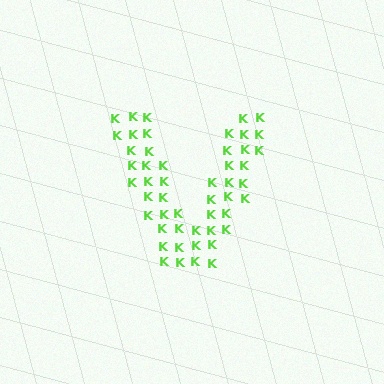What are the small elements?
The small elements are letter K's.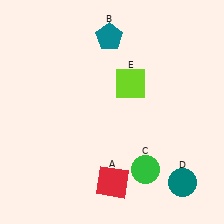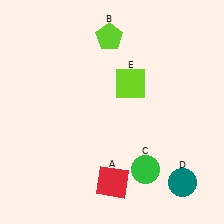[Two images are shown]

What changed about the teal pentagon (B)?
In Image 1, B is teal. In Image 2, it changed to lime.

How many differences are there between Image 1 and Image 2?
There is 1 difference between the two images.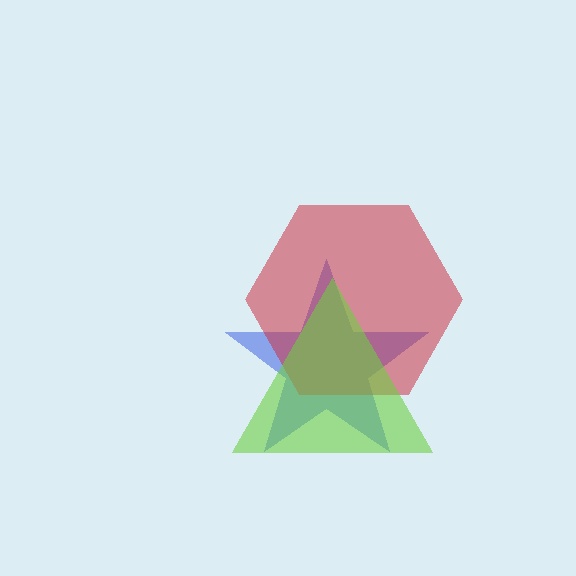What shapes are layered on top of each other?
The layered shapes are: a blue star, a red hexagon, a lime triangle.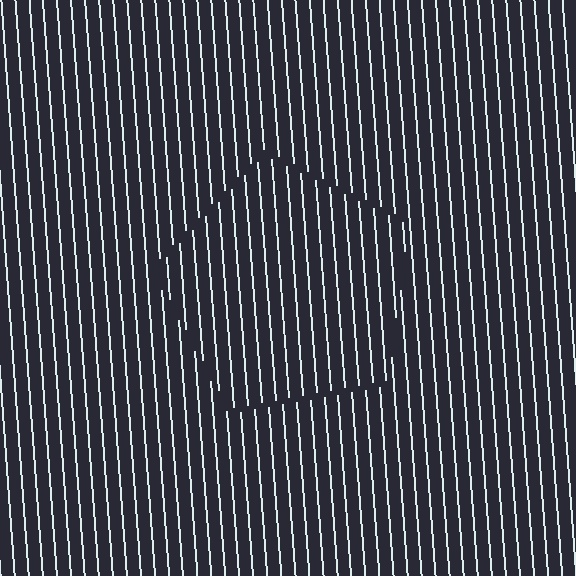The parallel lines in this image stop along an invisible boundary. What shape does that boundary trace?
An illusory pentagon. The interior of the shape contains the same grating, shifted by half a period — the contour is defined by the phase discontinuity where line-ends from the inner and outer gratings abut.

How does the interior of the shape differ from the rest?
The interior of the shape contains the same grating, shifted by half a period — the contour is defined by the phase discontinuity where line-ends from the inner and outer gratings abut.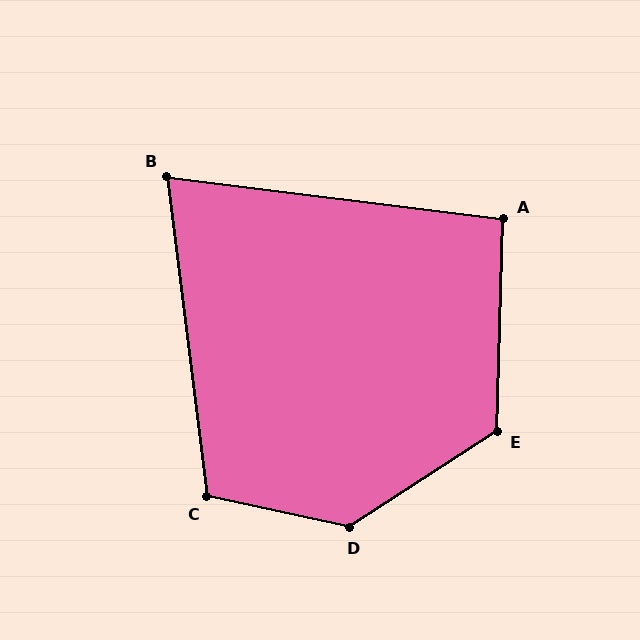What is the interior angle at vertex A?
Approximately 96 degrees (obtuse).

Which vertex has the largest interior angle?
D, at approximately 135 degrees.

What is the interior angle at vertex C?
Approximately 109 degrees (obtuse).